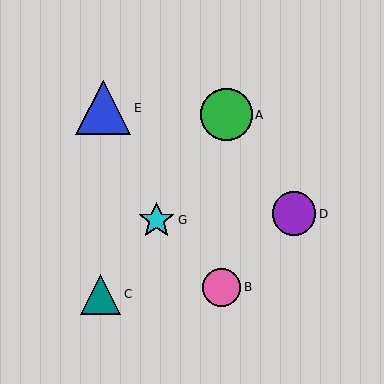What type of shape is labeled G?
Shape G is a cyan star.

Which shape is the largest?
The blue triangle (labeled E) is the largest.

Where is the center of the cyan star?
The center of the cyan star is at (157, 220).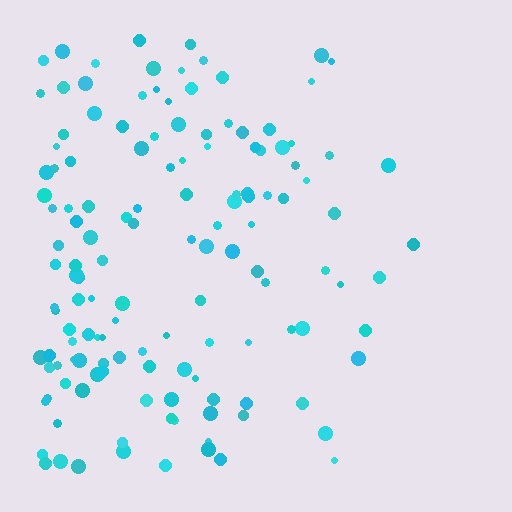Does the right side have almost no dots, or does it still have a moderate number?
Still a moderate number, just noticeably fewer than the left.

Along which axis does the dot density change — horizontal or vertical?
Horizontal.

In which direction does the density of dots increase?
From right to left, with the left side densest.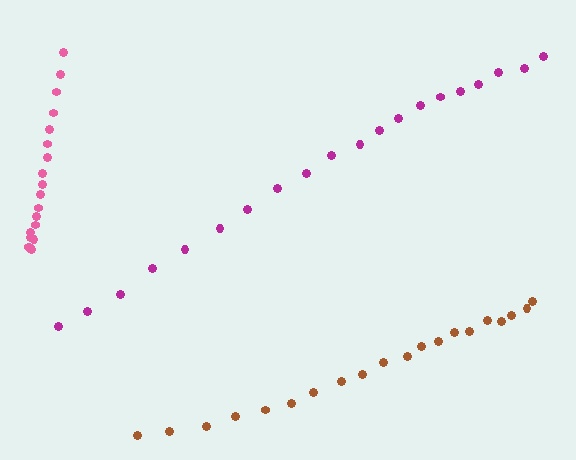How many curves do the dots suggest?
There are 3 distinct paths.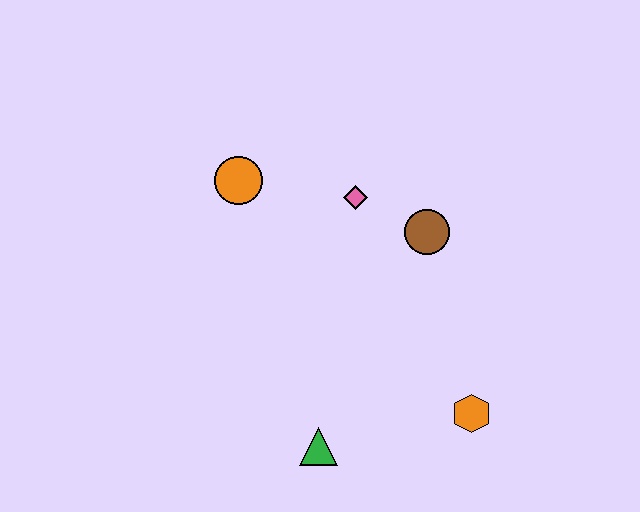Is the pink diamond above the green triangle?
Yes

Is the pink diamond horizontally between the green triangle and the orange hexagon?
Yes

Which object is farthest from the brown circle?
The green triangle is farthest from the brown circle.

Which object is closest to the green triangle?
The orange hexagon is closest to the green triangle.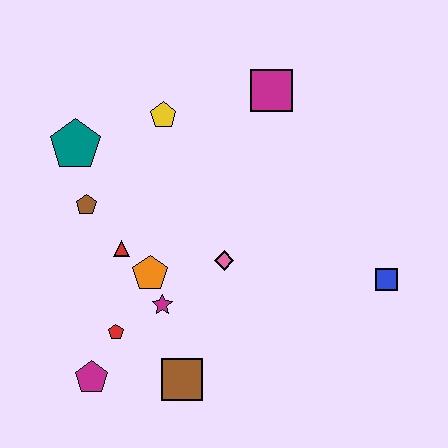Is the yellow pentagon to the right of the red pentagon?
Yes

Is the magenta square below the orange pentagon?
No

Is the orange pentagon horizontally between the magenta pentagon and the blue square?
Yes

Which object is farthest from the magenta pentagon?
The magenta square is farthest from the magenta pentagon.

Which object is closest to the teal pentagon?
The brown pentagon is closest to the teal pentagon.